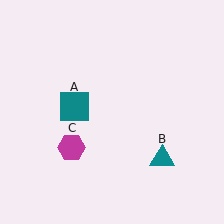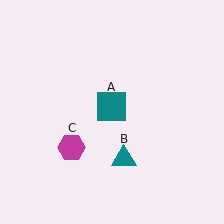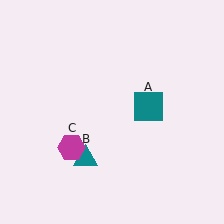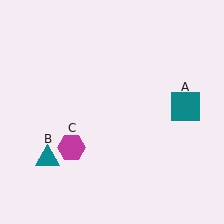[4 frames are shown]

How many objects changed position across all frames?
2 objects changed position: teal square (object A), teal triangle (object B).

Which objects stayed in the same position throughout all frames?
Magenta hexagon (object C) remained stationary.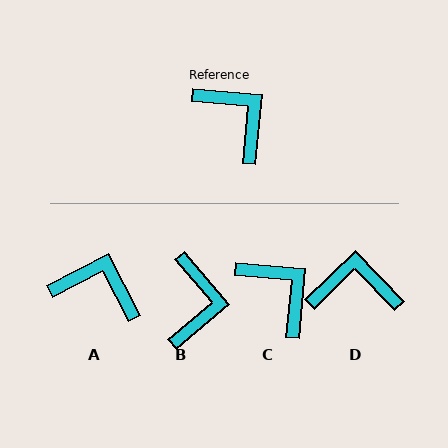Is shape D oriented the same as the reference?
No, it is off by about 49 degrees.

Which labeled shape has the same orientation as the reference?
C.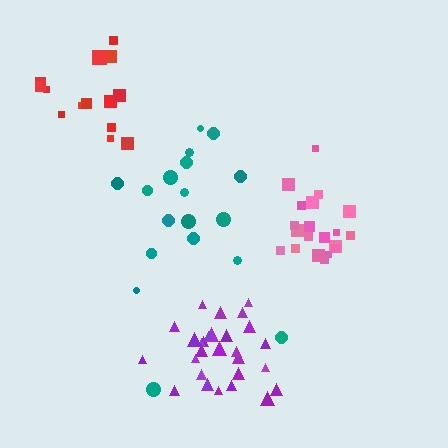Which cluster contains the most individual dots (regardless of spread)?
Purple (28).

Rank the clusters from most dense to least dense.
purple, pink, red, teal.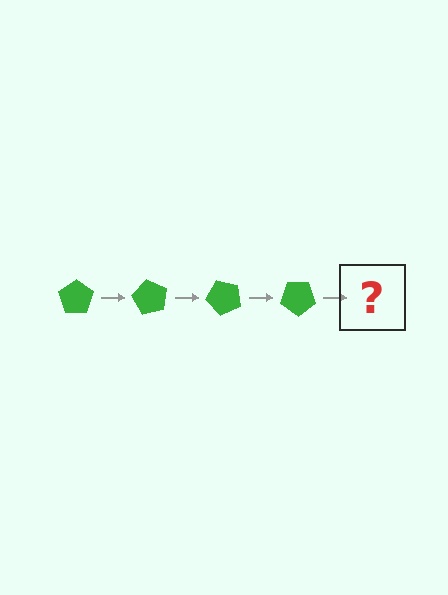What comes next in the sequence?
The next element should be a green pentagon rotated 240 degrees.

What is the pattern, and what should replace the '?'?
The pattern is that the pentagon rotates 60 degrees each step. The '?' should be a green pentagon rotated 240 degrees.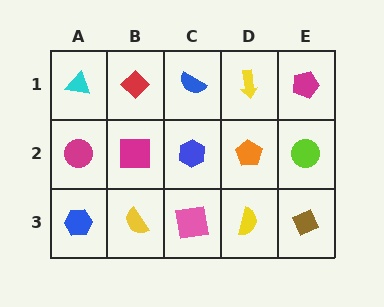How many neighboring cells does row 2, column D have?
4.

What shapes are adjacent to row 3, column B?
A magenta square (row 2, column B), a blue hexagon (row 3, column A), a pink square (row 3, column C).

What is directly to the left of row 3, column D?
A pink square.